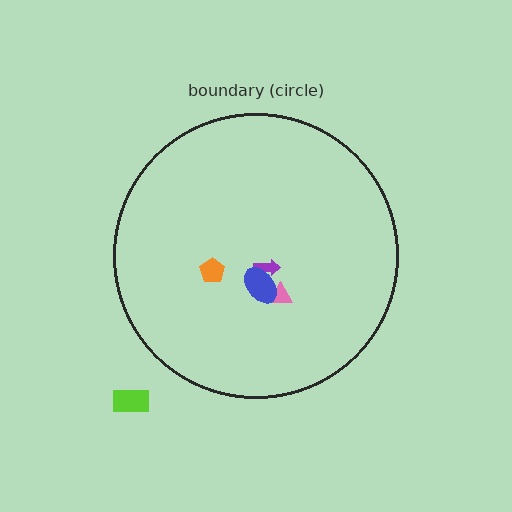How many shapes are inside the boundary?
4 inside, 1 outside.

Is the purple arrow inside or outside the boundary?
Inside.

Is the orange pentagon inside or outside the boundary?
Inside.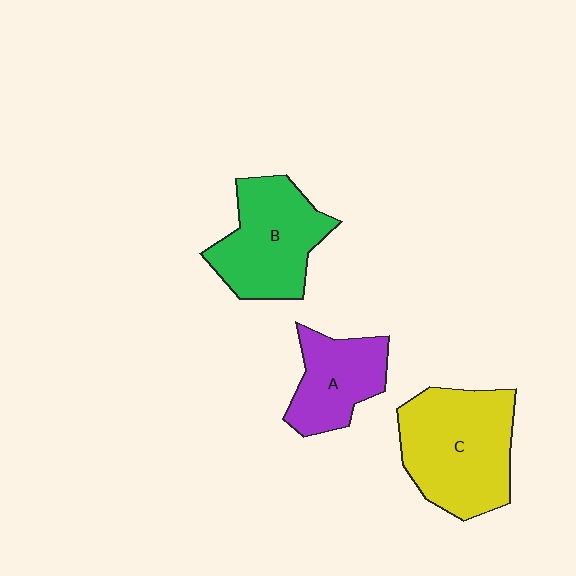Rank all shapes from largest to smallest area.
From largest to smallest: C (yellow), B (green), A (purple).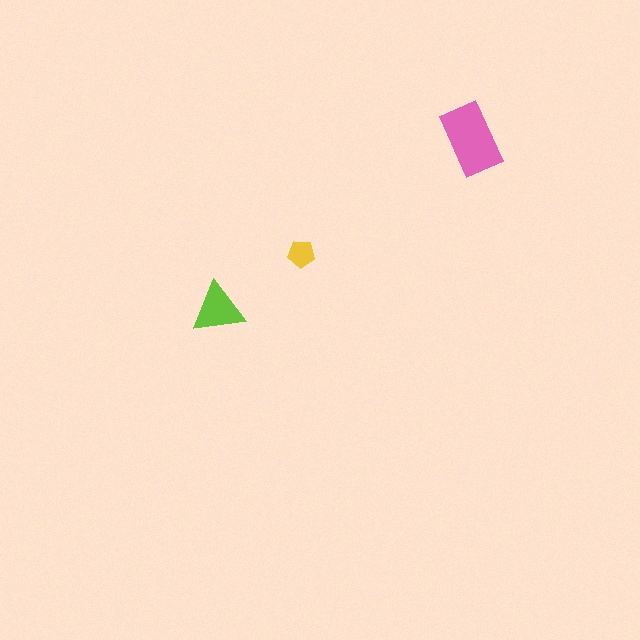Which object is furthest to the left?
The lime triangle is leftmost.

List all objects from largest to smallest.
The pink rectangle, the lime triangle, the yellow pentagon.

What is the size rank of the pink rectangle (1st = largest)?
1st.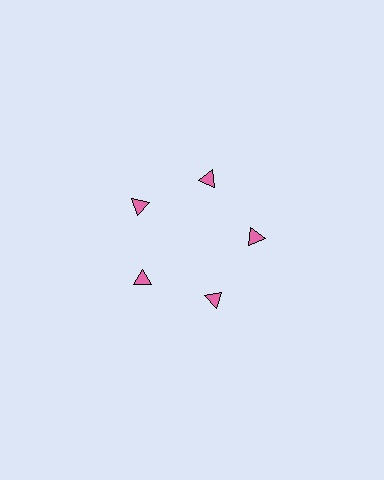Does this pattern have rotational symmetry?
Yes, this pattern has 5-fold rotational symmetry. It looks the same after rotating 72 degrees around the center.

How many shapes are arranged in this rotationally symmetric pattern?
There are 5 shapes, arranged in 5 groups of 1.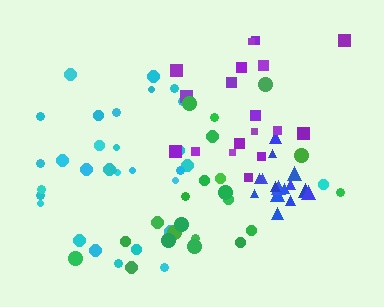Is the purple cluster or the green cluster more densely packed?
Green.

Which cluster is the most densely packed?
Blue.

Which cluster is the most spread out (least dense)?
Purple.